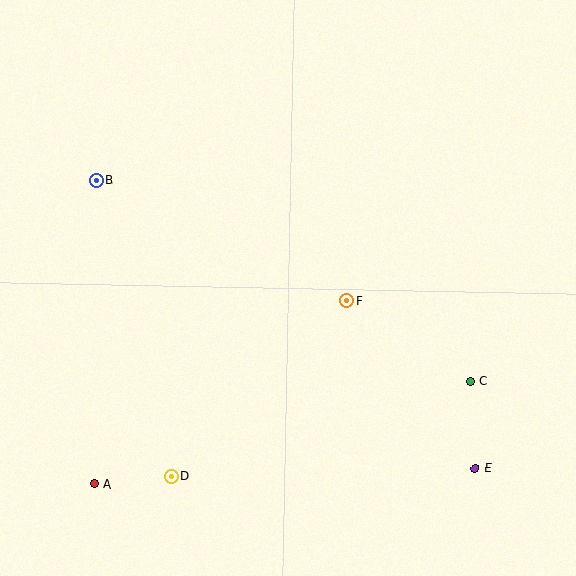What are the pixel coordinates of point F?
Point F is at (347, 301).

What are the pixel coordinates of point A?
Point A is at (95, 484).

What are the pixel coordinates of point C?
Point C is at (471, 381).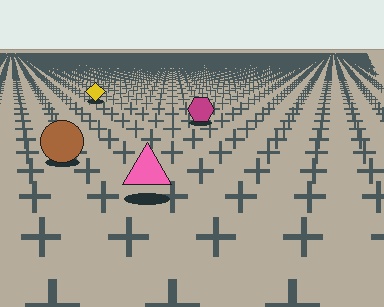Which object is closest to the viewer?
The pink triangle is closest. The texture marks near it are larger and more spread out.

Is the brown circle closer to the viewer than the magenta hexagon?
Yes. The brown circle is closer — you can tell from the texture gradient: the ground texture is coarser near it.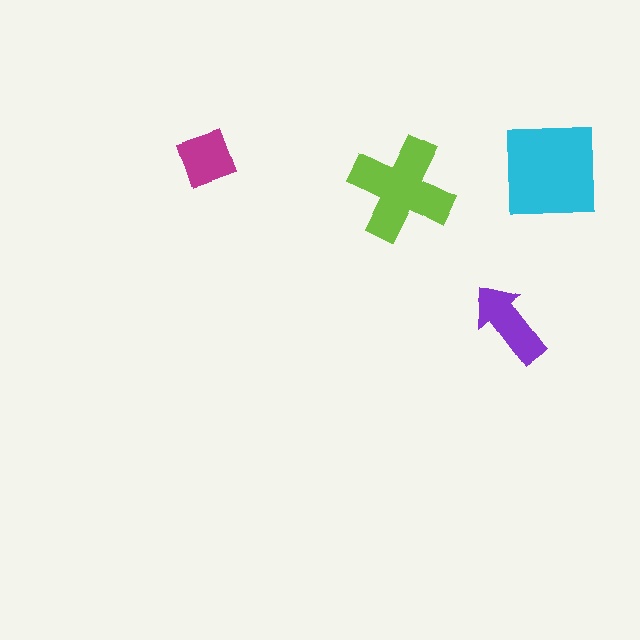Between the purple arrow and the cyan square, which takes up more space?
The cyan square.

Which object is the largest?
The cyan square.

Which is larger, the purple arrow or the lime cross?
The lime cross.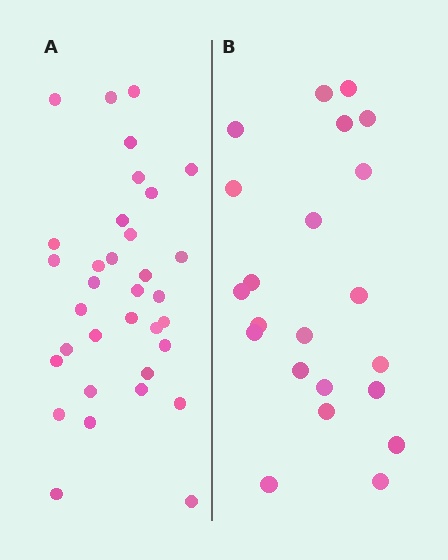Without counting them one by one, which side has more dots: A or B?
Region A (the left region) has more dots.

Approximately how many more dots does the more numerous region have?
Region A has roughly 12 or so more dots than region B.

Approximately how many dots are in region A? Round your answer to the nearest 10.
About 30 dots. (The exact count is 34, which rounds to 30.)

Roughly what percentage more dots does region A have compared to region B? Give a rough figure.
About 55% more.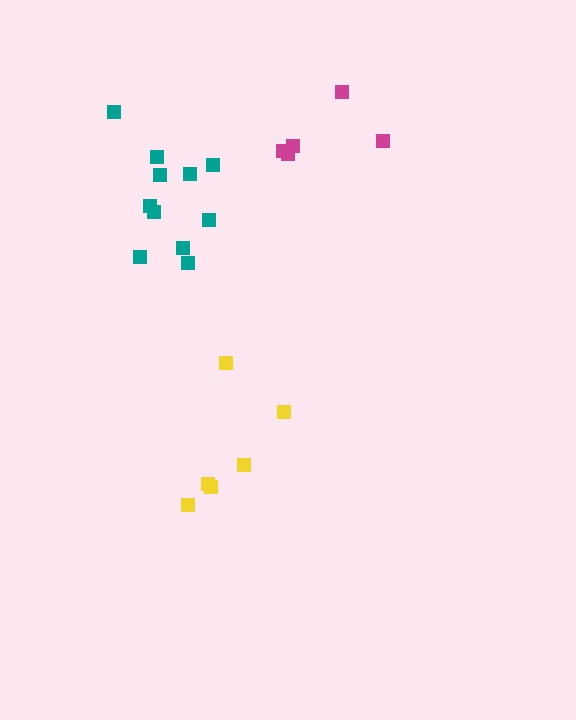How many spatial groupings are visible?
There are 3 spatial groupings.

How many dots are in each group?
Group 1: 6 dots, Group 2: 5 dots, Group 3: 11 dots (22 total).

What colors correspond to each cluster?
The clusters are colored: yellow, magenta, teal.